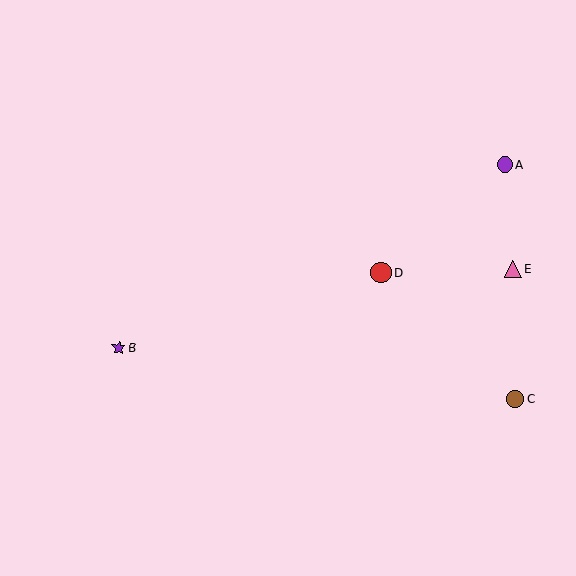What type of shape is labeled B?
Shape B is a purple star.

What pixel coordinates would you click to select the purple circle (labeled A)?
Click at (505, 164) to select the purple circle A.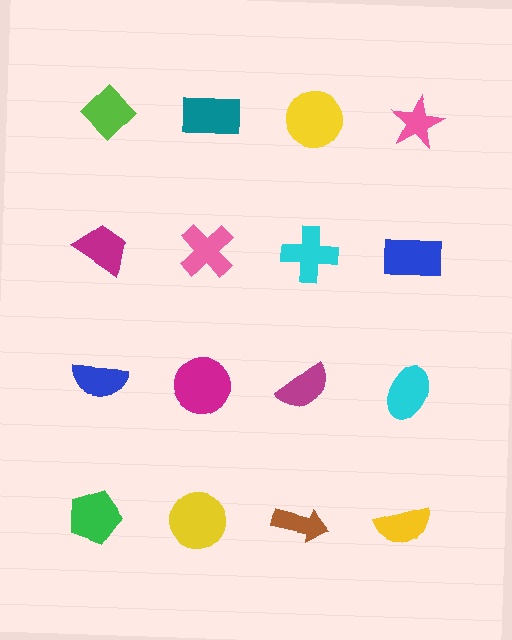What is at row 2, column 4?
A blue rectangle.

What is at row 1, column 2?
A teal rectangle.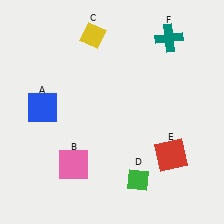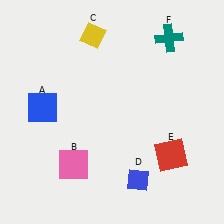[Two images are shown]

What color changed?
The diamond (D) changed from green in Image 1 to blue in Image 2.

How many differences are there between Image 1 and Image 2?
There is 1 difference between the two images.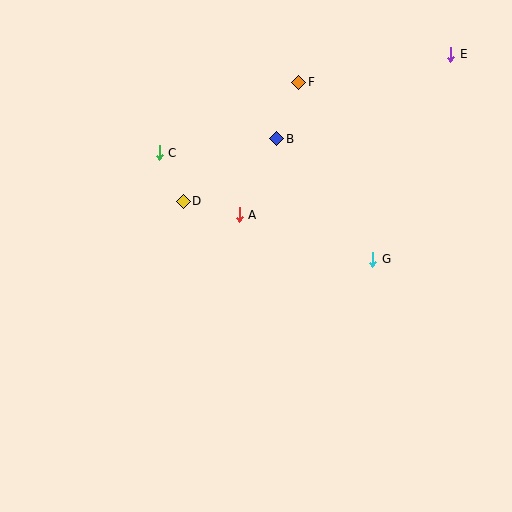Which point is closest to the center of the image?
Point A at (239, 215) is closest to the center.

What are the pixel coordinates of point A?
Point A is at (239, 215).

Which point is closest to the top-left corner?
Point C is closest to the top-left corner.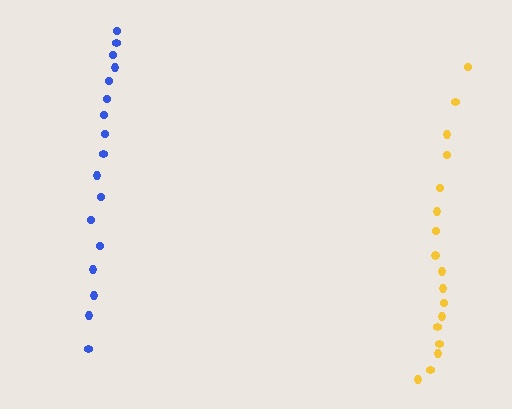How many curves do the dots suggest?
There are 2 distinct paths.